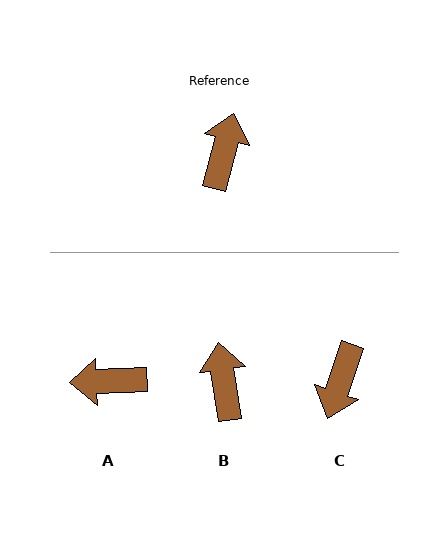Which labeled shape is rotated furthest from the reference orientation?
C, about 176 degrees away.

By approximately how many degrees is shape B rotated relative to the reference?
Approximately 23 degrees counter-clockwise.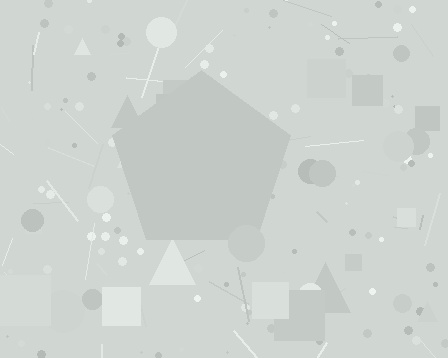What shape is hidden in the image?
A pentagon is hidden in the image.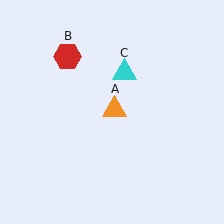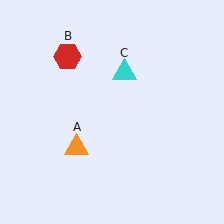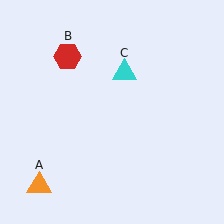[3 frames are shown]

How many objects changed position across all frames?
1 object changed position: orange triangle (object A).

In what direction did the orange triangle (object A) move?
The orange triangle (object A) moved down and to the left.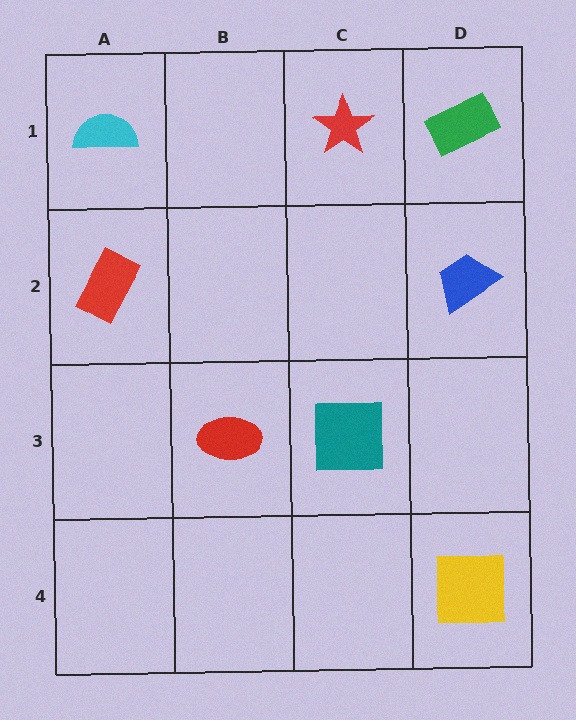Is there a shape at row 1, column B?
No, that cell is empty.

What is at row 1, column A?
A cyan semicircle.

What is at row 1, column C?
A red star.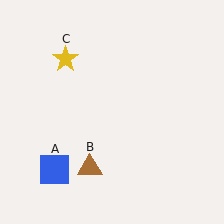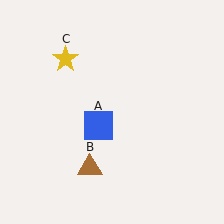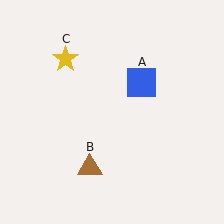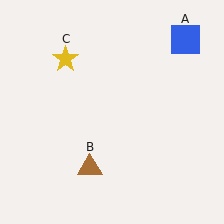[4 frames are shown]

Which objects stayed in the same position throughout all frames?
Brown triangle (object B) and yellow star (object C) remained stationary.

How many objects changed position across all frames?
1 object changed position: blue square (object A).